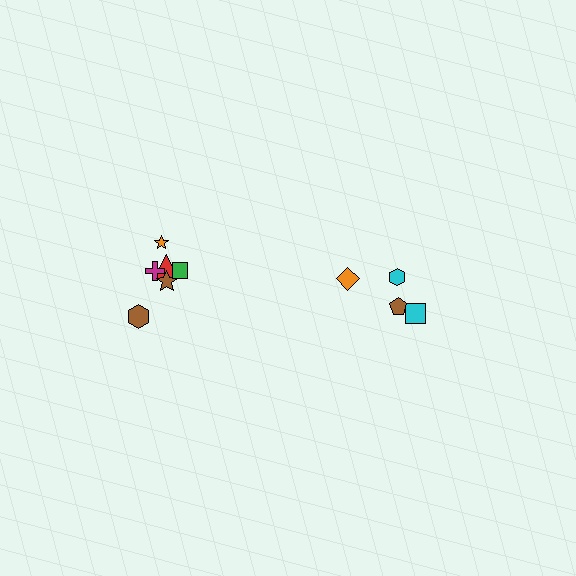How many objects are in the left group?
There are 6 objects.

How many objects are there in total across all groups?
There are 10 objects.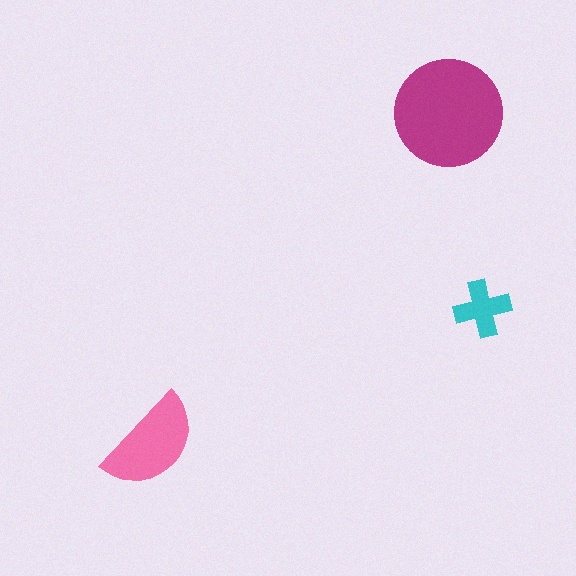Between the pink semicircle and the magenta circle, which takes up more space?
The magenta circle.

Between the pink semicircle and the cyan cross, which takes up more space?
The pink semicircle.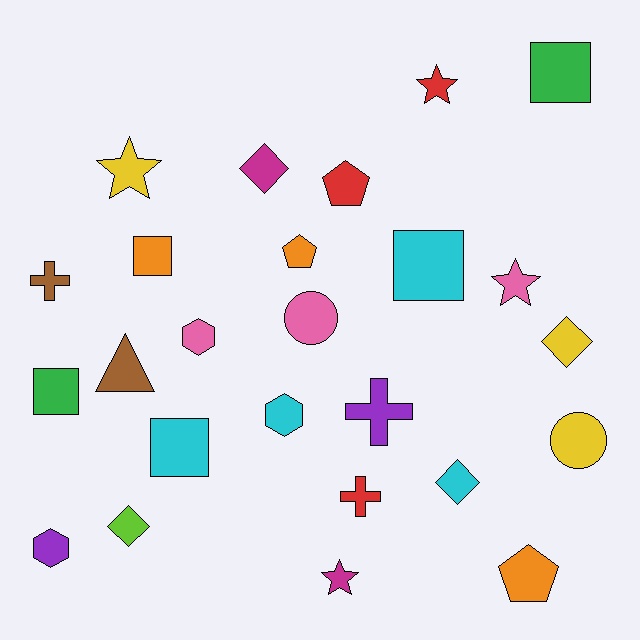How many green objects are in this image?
There are 2 green objects.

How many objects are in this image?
There are 25 objects.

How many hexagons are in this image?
There are 3 hexagons.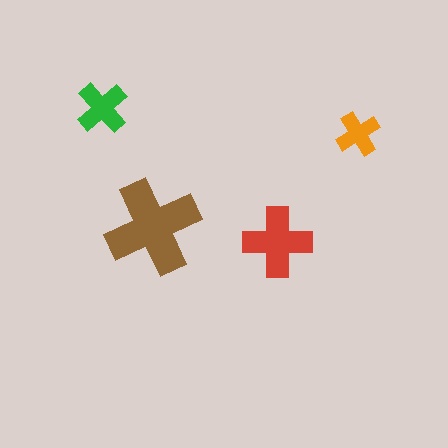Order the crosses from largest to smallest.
the brown one, the red one, the green one, the orange one.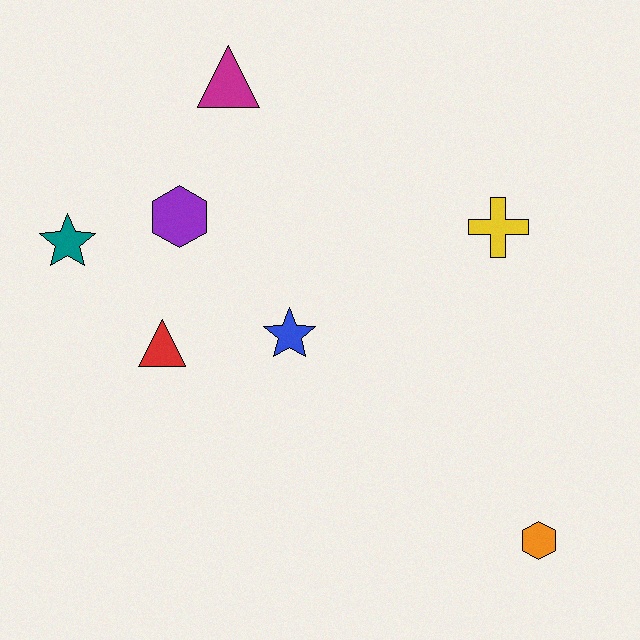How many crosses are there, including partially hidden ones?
There is 1 cross.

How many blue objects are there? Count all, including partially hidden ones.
There is 1 blue object.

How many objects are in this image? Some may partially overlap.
There are 7 objects.